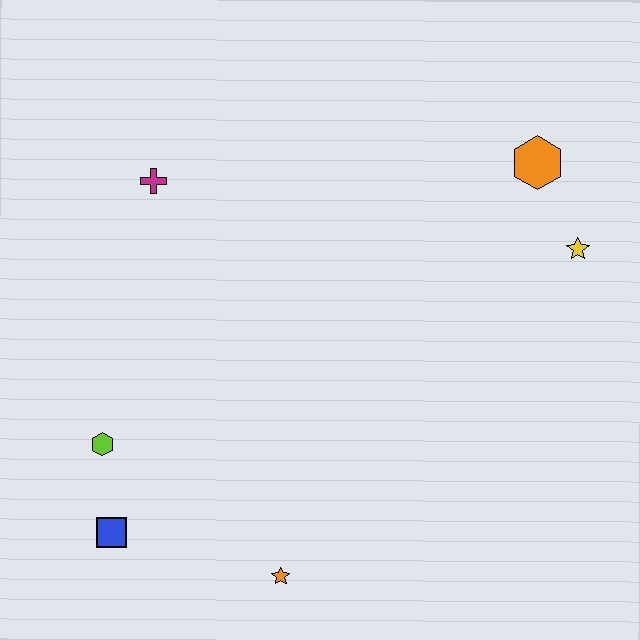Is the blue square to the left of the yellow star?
Yes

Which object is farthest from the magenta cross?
The yellow star is farthest from the magenta cross.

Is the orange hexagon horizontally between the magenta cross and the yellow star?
Yes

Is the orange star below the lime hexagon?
Yes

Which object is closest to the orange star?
The blue square is closest to the orange star.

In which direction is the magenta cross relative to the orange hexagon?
The magenta cross is to the left of the orange hexagon.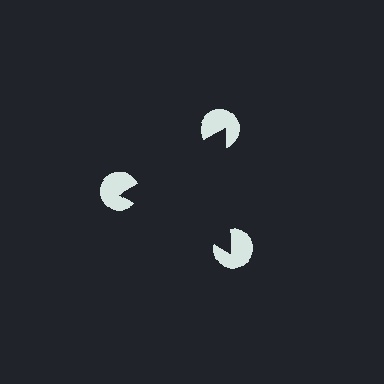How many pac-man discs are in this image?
There are 3 — one at each vertex of the illusory triangle.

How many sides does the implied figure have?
3 sides.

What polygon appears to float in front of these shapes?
An illusory triangle — its edges are inferred from the aligned wedge cuts in the pac-man discs, not physically drawn.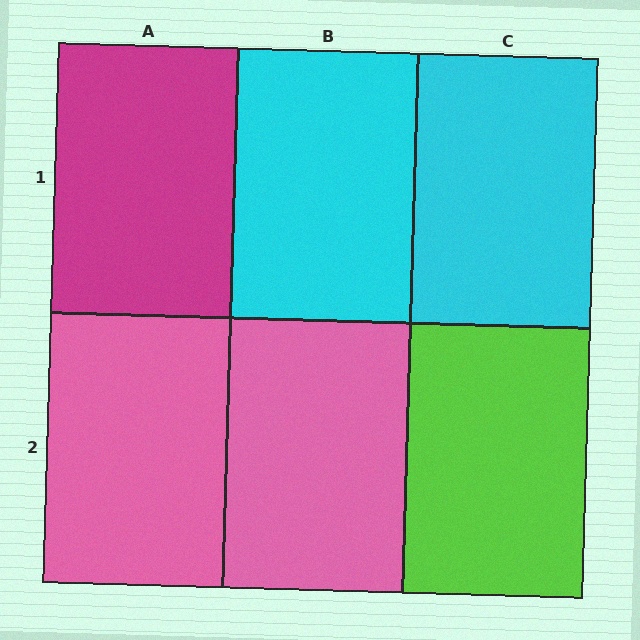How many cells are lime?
1 cell is lime.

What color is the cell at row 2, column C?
Lime.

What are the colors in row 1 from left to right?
Magenta, cyan, cyan.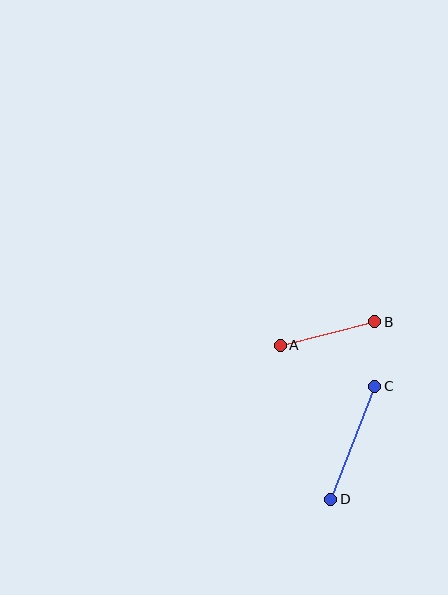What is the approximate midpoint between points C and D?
The midpoint is at approximately (353, 443) pixels.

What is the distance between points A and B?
The distance is approximately 97 pixels.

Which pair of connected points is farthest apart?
Points C and D are farthest apart.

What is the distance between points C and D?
The distance is approximately 122 pixels.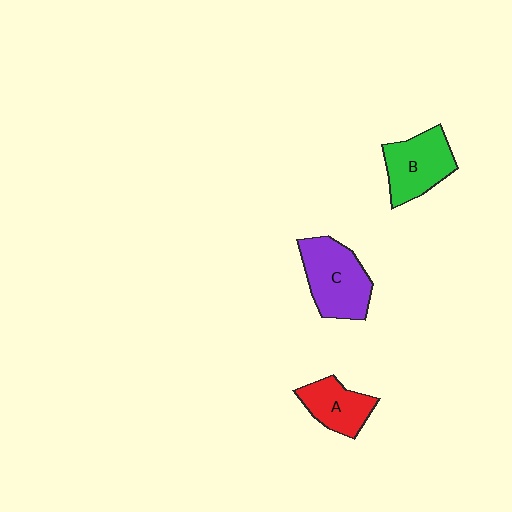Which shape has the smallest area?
Shape A (red).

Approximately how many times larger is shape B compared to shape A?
Approximately 1.3 times.